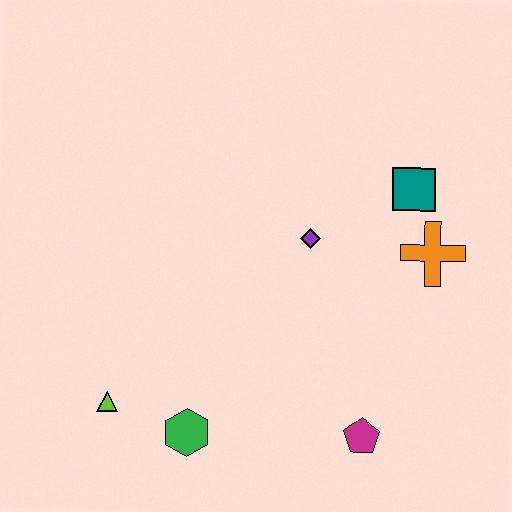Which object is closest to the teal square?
The orange cross is closest to the teal square.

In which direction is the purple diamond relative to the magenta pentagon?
The purple diamond is above the magenta pentagon.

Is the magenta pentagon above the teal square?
No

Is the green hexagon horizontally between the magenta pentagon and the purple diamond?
No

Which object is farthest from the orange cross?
The lime triangle is farthest from the orange cross.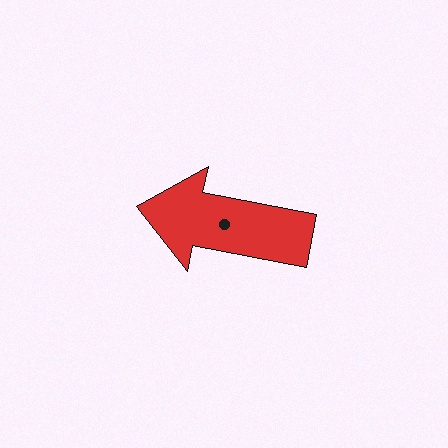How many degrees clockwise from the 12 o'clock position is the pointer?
Approximately 281 degrees.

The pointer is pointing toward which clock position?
Roughly 9 o'clock.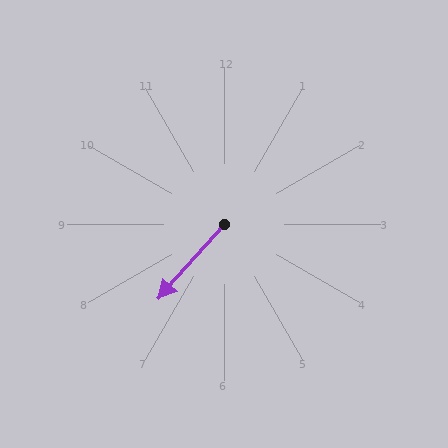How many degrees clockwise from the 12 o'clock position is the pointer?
Approximately 222 degrees.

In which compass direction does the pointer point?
Southwest.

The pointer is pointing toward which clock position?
Roughly 7 o'clock.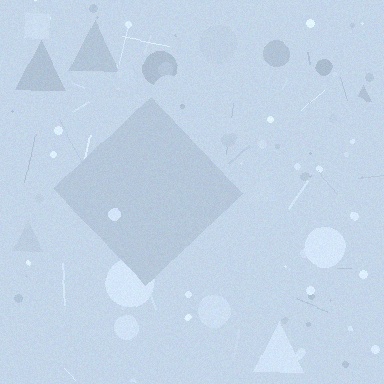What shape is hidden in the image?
A diamond is hidden in the image.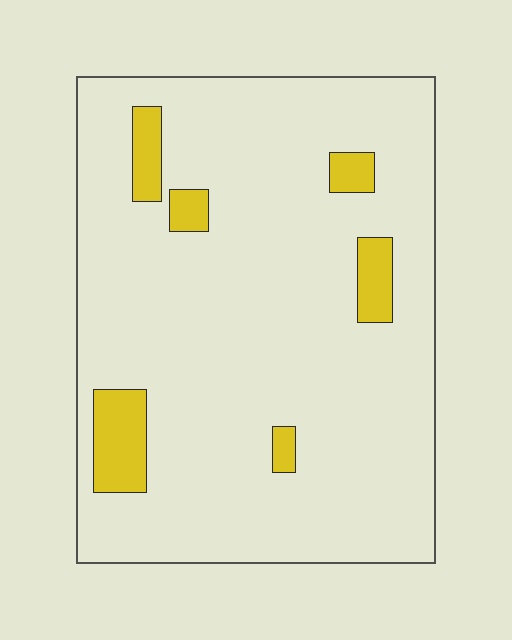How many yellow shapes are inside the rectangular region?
6.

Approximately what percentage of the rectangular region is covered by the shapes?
Approximately 10%.